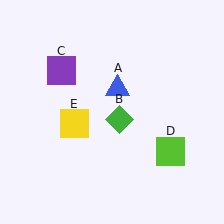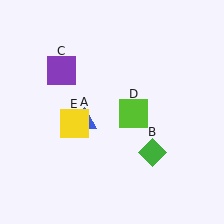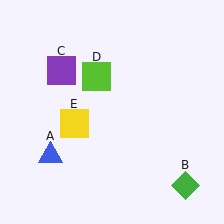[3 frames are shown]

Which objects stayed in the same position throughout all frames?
Purple square (object C) and yellow square (object E) remained stationary.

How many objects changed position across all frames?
3 objects changed position: blue triangle (object A), green diamond (object B), lime square (object D).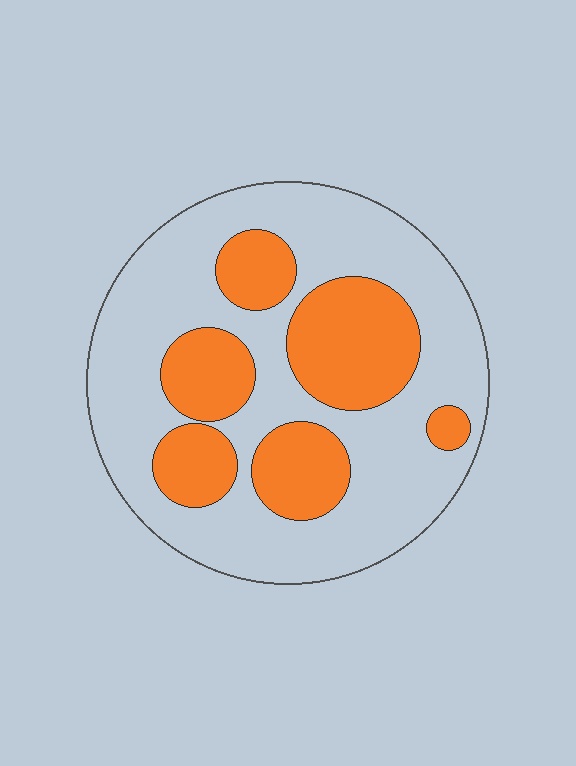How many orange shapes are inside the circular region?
6.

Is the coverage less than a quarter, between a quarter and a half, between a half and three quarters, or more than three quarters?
Between a quarter and a half.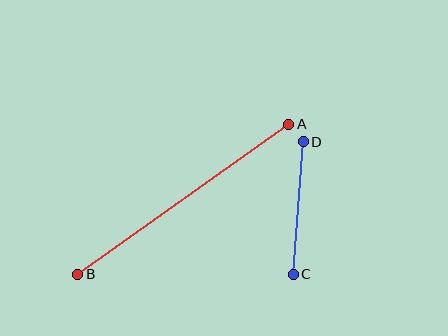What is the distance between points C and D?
The distance is approximately 133 pixels.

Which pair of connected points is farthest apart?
Points A and B are farthest apart.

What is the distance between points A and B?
The distance is approximately 259 pixels.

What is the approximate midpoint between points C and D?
The midpoint is at approximately (298, 208) pixels.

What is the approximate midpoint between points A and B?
The midpoint is at approximately (183, 199) pixels.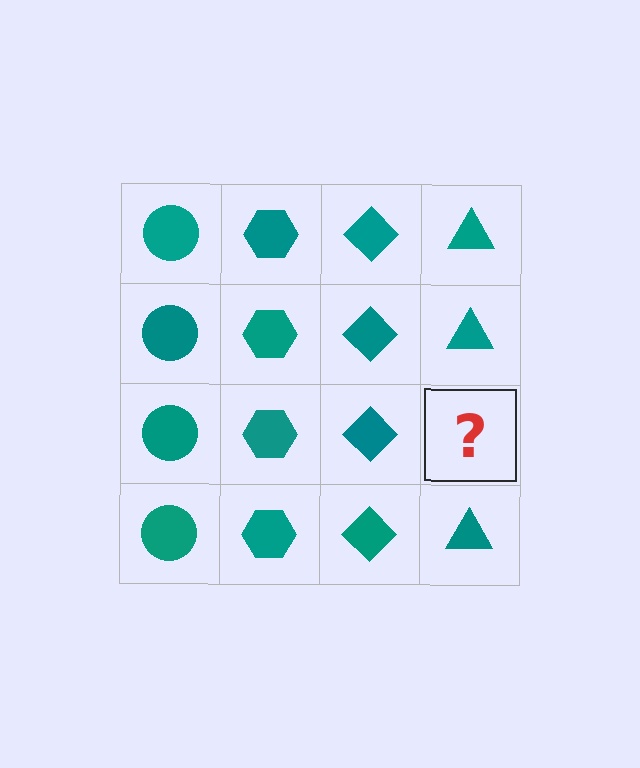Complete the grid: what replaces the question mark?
The question mark should be replaced with a teal triangle.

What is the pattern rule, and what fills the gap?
The rule is that each column has a consistent shape. The gap should be filled with a teal triangle.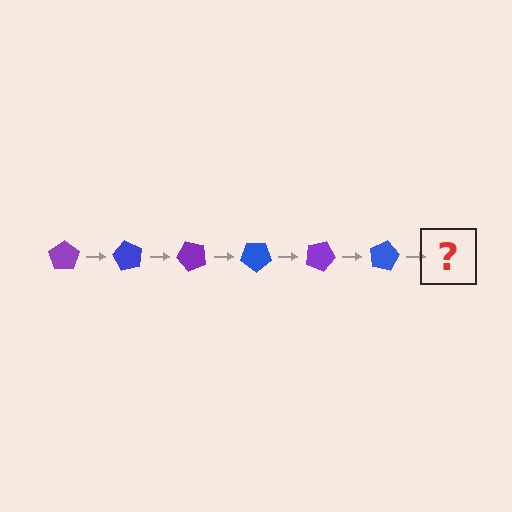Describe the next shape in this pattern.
It should be a purple pentagon, rotated 360 degrees from the start.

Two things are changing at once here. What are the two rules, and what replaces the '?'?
The two rules are that it rotates 60 degrees each step and the color cycles through purple and blue. The '?' should be a purple pentagon, rotated 360 degrees from the start.